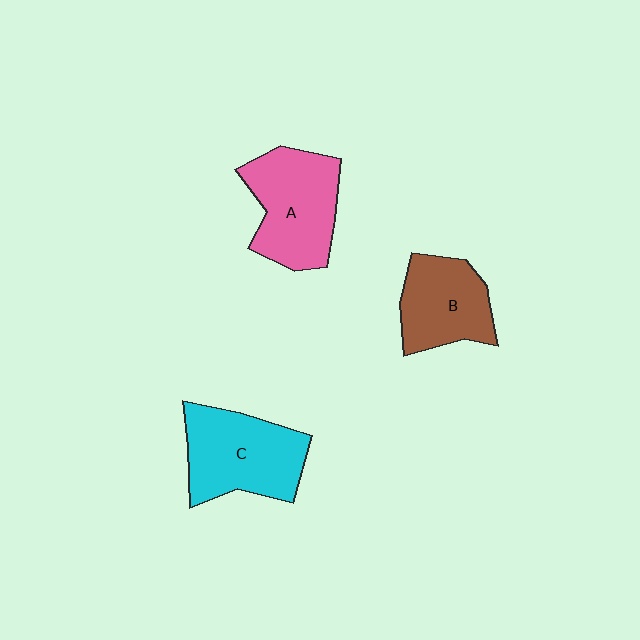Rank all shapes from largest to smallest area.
From largest to smallest: C (cyan), A (pink), B (brown).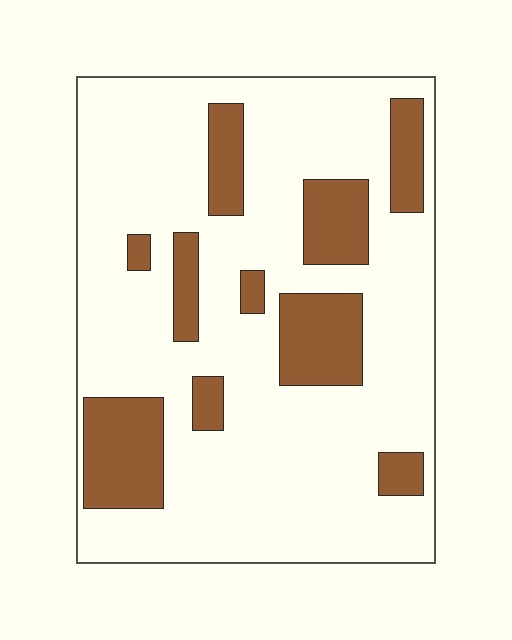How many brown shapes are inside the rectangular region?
10.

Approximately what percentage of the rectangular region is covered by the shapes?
Approximately 20%.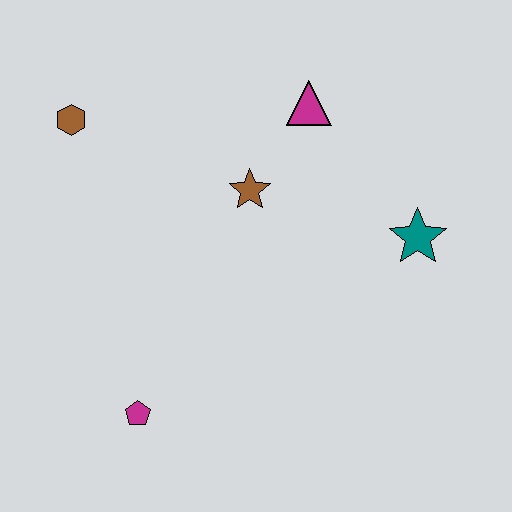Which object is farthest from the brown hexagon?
The teal star is farthest from the brown hexagon.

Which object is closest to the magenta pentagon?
The brown star is closest to the magenta pentagon.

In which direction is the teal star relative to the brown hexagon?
The teal star is to the right of the brown hexagon.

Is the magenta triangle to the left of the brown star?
No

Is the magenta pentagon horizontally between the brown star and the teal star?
No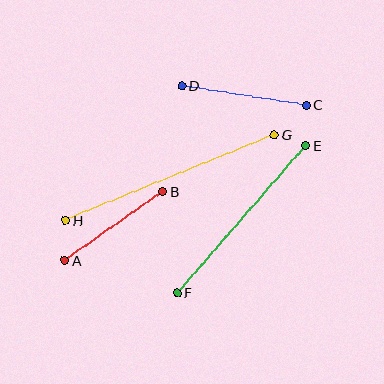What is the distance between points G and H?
The distance is approximately 226 pixels.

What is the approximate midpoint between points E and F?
The midpoint is at approximately (241, 219) pixels.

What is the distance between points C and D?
The distance is approximately 125 pixels.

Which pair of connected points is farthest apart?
Points G and H are farthest apart.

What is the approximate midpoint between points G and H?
The midpoint is at approximately (170, 178) pixels.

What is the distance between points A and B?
The distance is approximately 120 pixels.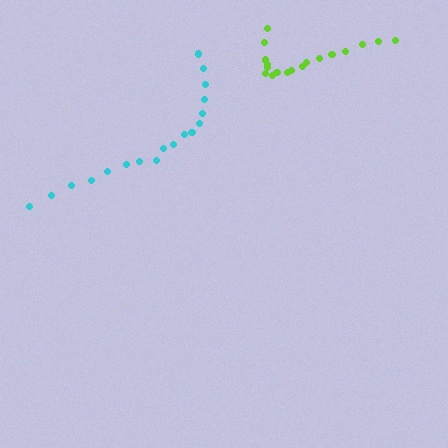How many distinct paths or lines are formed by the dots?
There are 2 distinct paths.